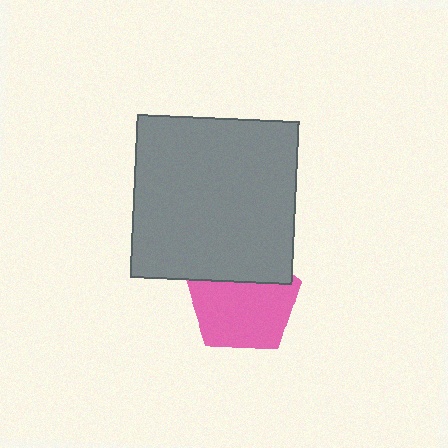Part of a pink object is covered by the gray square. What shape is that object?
It is a pentagon.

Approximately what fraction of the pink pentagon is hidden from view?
Roughly 31% of the pink pentagon is hidden behind the gray square.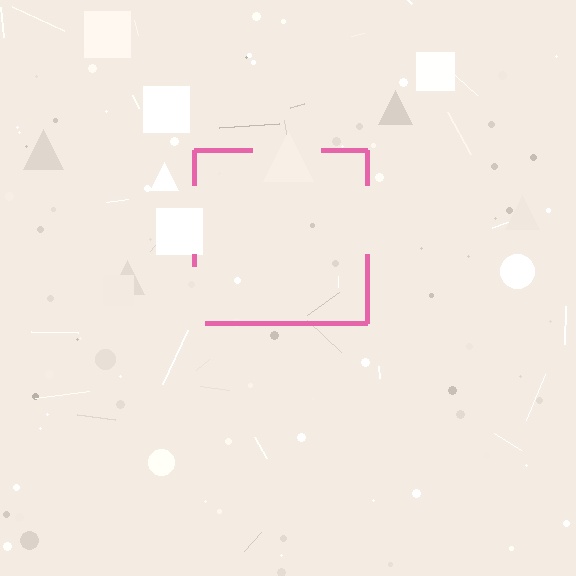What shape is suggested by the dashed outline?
The dashed outline suggests a square.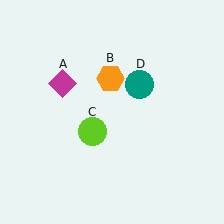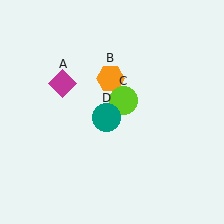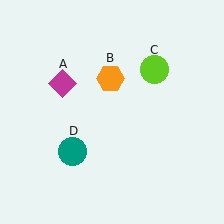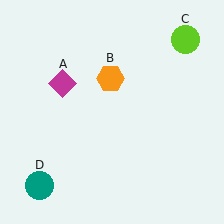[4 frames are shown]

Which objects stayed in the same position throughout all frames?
Magenta diamond (object A) and orange hexagon (object B) remained stationary.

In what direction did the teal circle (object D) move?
The teal circle (object D) moved down and to the left.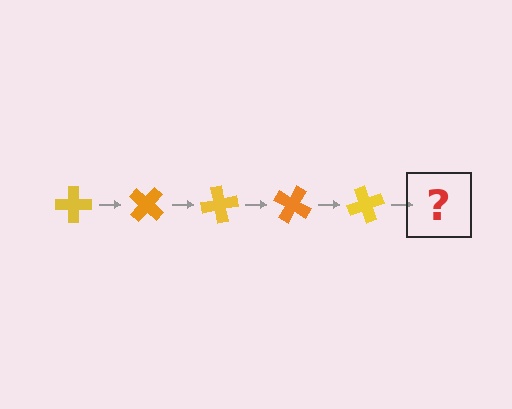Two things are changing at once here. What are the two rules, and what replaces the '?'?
The two rules are that it rotates 40 degrees each step and the color cycles through yellow and orange. The '?' should be an orange cross, rotated 200 degrees from the start.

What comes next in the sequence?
The next element should be an orange cross, rotated 200 degrees from the start.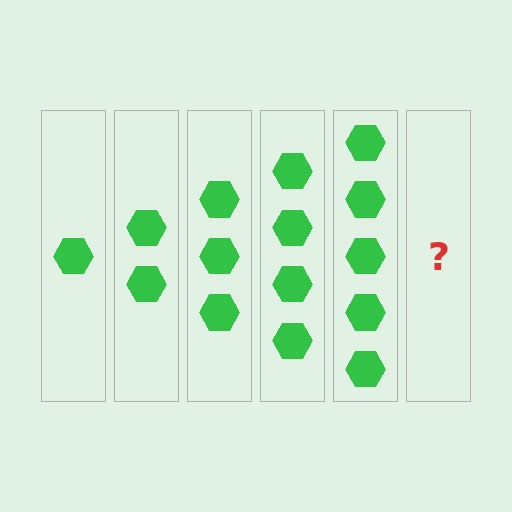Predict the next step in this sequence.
The next step is 6 hexagons.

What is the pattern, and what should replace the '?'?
The pattern is that each step adds one more hexagon. The '?' should be 6 hexagons.